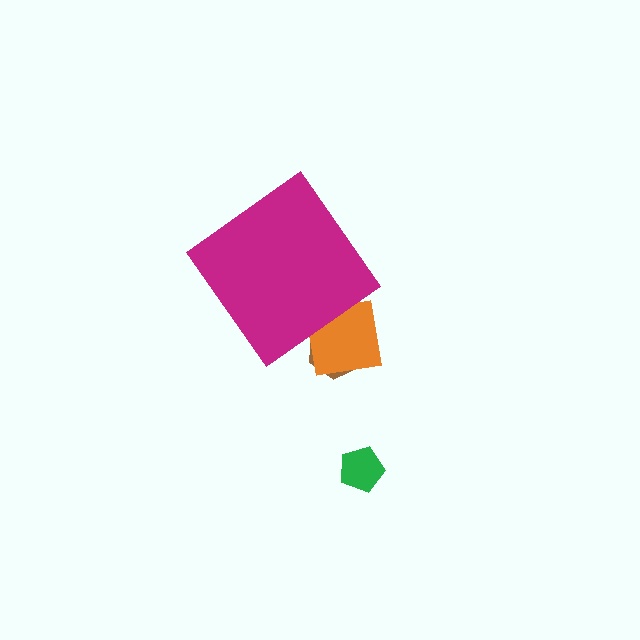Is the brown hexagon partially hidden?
Yes, the brown hexagon is partially hidden behind the magenta diamond.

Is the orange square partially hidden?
Yes, the orange square is partially hidden behind the magenta diamond.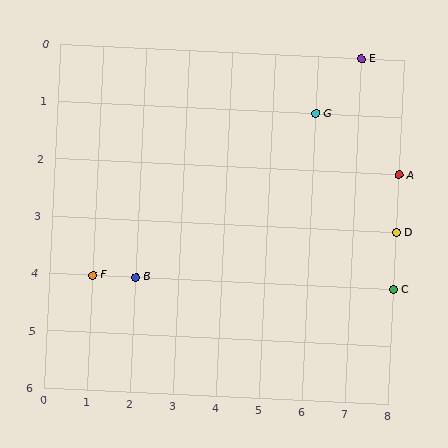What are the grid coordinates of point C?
Point C is at grid coordinates (8, 4).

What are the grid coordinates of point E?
Point E is at grid coordinates (7, 0).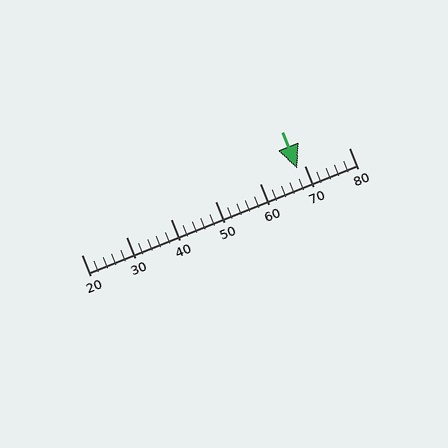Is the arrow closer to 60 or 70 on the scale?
The arrow is closer to 70.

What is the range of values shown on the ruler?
The ruler shows values from 20 to 80.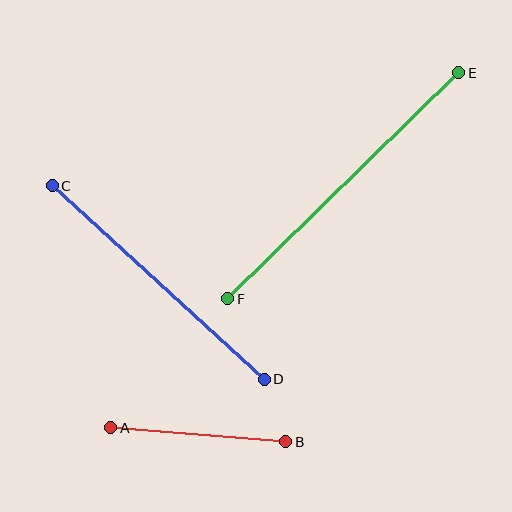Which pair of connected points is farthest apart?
Points E and F are farthest apart.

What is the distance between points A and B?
The distance is approximately 175 pixels.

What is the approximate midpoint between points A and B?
The midpoint is at approximately (198, 435) pixels.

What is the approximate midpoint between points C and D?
The midpoint is at approximately (158, 283) pixels.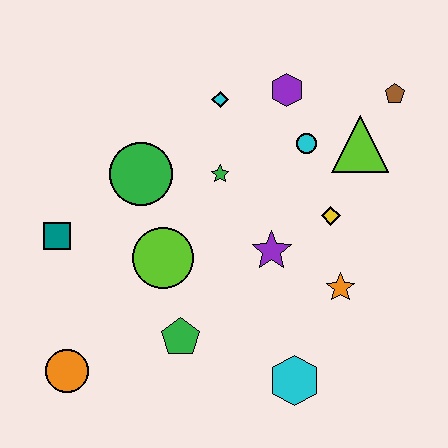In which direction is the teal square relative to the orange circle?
The teal square is above the orange circle.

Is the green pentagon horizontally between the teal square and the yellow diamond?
Yes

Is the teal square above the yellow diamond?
No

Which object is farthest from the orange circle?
The brown pentagon is farthest from the orange circle.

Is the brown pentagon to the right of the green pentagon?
Yes